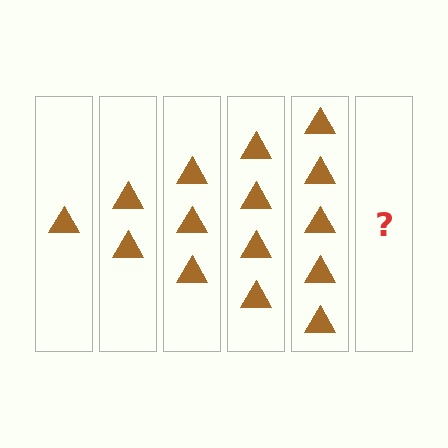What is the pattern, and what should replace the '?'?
The pattern is that each step adds one more triangle. The '?' should be 6 triangles.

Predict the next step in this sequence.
The next step is 6 triangles.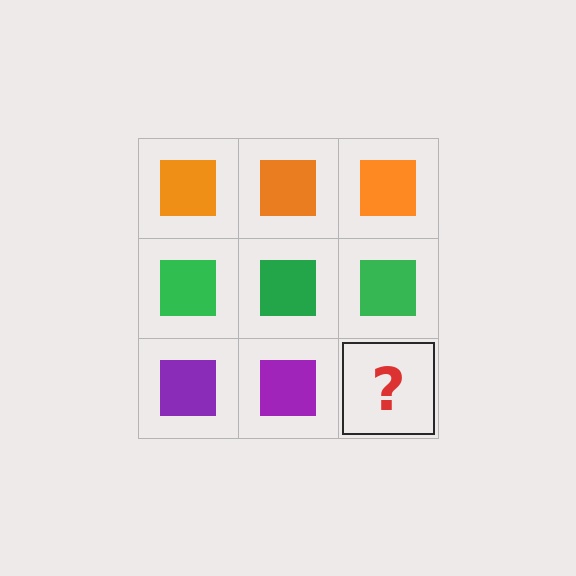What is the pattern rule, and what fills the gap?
The rule is that each row has a consistent color. The gap should be filled with a purple square.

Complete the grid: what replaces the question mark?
The question mark should be replaced with a purple square.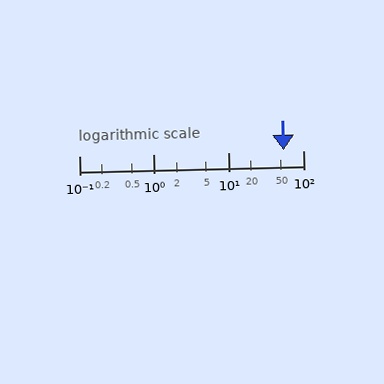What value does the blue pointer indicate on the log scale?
The pointer indicates approximately 54.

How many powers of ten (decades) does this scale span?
The scale spans 3 decades, from 0.1 to 100.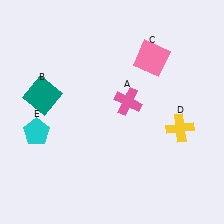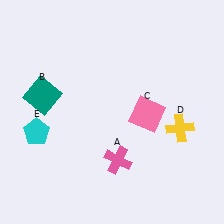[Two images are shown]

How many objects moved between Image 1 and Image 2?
2 objects moved between the two images.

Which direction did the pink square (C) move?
The pink square (C) moved down.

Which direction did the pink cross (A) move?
The pink cross (A) moved down.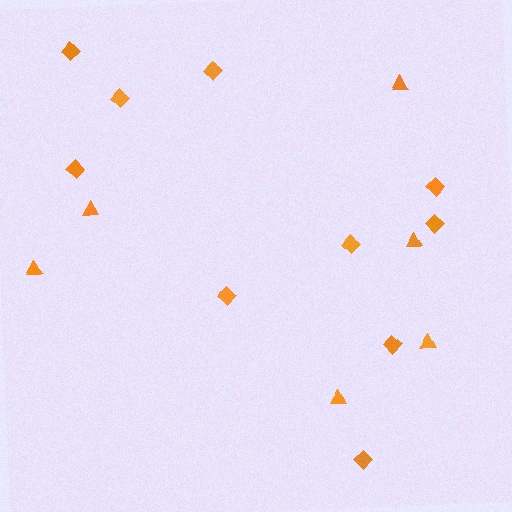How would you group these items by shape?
There are 2 groups: one group of triangles (6) and one group of diamonds (10).